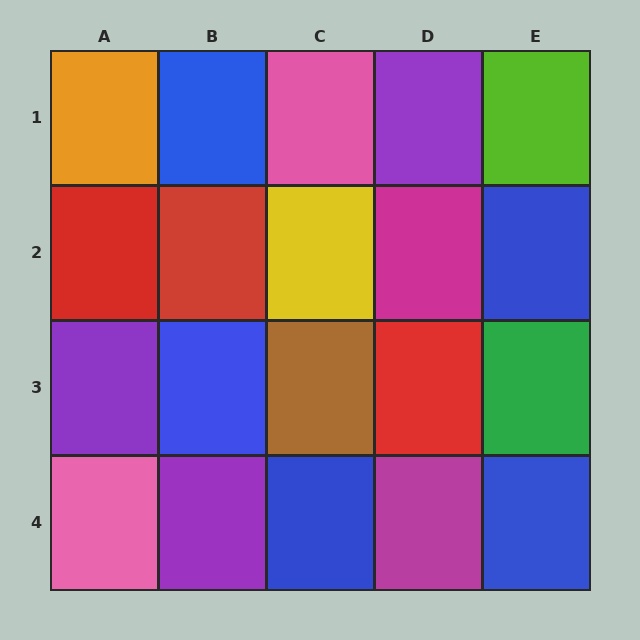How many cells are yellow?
1 cell is yellow.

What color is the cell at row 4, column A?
Pink.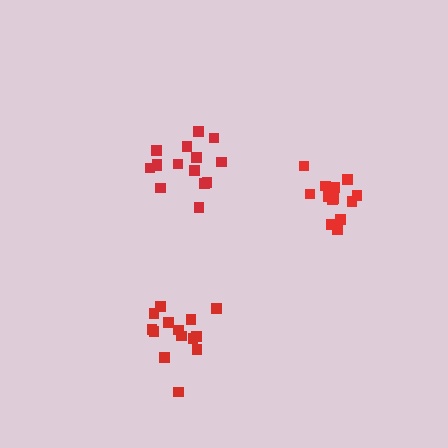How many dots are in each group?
Group 1: 14 dots, Group 2: 15 dots, Group 3: 13 dots (42 total).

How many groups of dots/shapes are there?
There are 3 groups.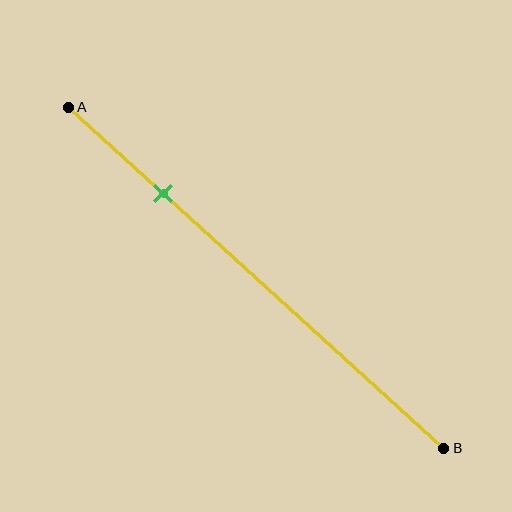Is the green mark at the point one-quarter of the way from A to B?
Yes, the mark is approximately at the one-quarter point.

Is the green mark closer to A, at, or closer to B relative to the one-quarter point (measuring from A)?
The green mark is approximately at the one-quarter point of segment AB.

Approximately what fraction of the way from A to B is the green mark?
The green mark is approximately 25% of the way from A to B.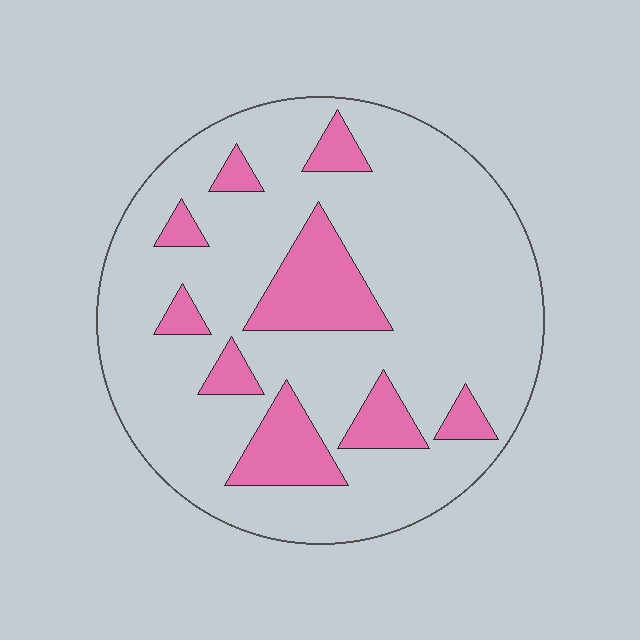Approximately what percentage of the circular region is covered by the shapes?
Approximately 20%.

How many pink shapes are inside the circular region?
9.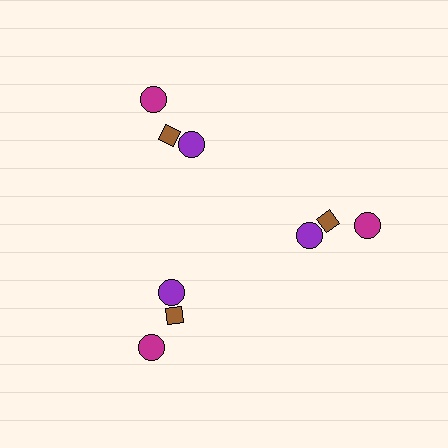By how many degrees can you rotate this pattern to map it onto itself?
The pattern maps onto itself every 120 degrees of rotation.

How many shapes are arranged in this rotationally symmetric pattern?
There are 9 shapes, arranged in 3 groups of 3.